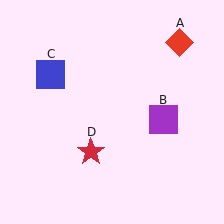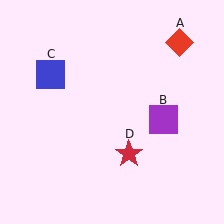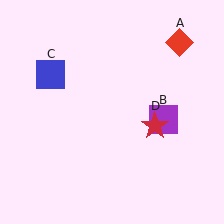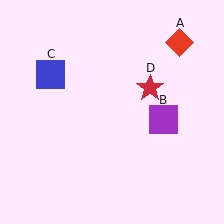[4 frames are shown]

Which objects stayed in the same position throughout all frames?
Red diamond (object A) and purple square (object B) and blue square (object C) remained stationary.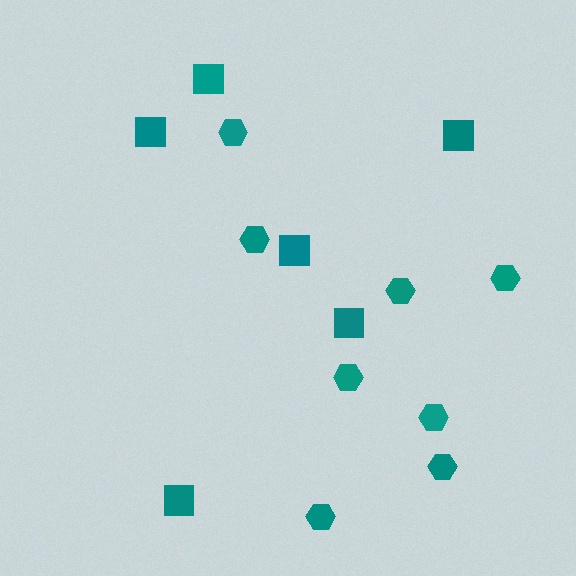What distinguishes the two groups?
There are 2 groups: one group of squares (6) and one group of hexagons (8).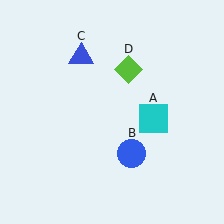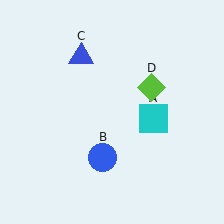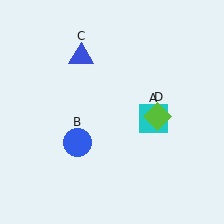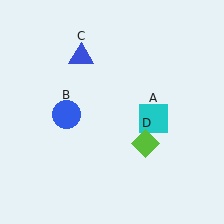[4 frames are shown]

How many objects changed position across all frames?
2 objects changed position: blue circle (object B), lime diamond (object D).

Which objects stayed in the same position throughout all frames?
Cyan square (object A) and blue triangle (object C) remained stationary.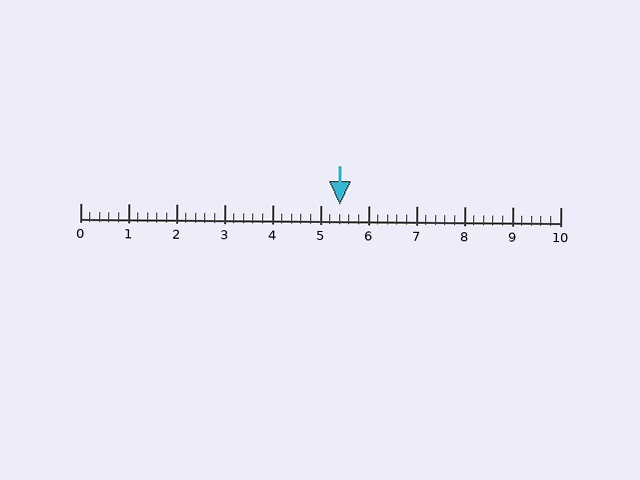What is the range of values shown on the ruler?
The ruler shows values from 0 to 10.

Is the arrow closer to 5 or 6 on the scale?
The arrow is closer to 5.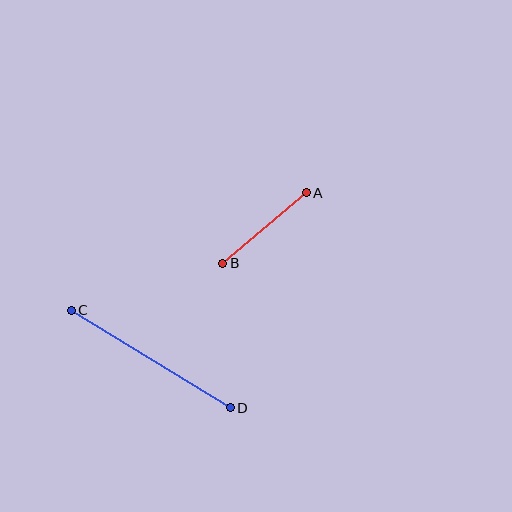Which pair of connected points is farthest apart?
Points C and D are farthest apart.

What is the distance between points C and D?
The distance is approximately 186 pixels.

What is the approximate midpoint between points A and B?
The midpoint is at approximately (264, 228) pixels.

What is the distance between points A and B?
The distance is approximately 109 pixels.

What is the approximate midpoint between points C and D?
The midpoint is at approximately (151, 359) pixels.